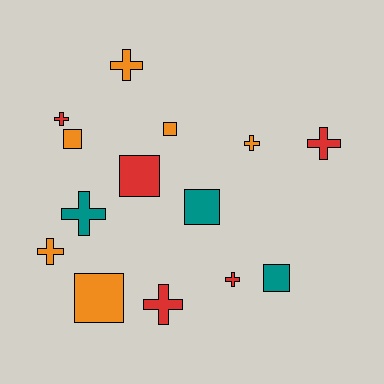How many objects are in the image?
There are 14 objects.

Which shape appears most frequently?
Cross, with 8 objects.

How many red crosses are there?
There are 4 red crosses.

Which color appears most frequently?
Orange, with 6 objects.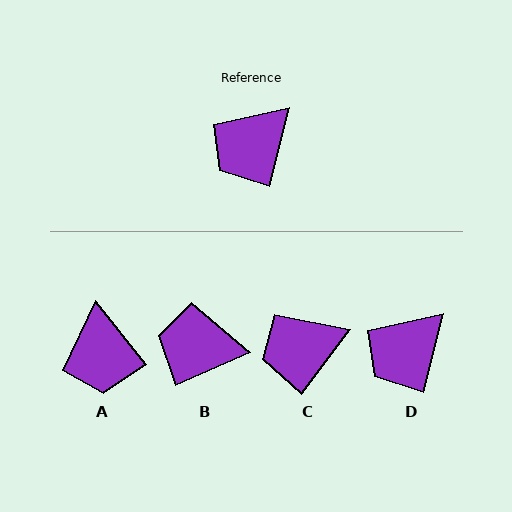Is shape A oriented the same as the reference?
No, it is off by about 53 degrees.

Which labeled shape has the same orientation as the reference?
D.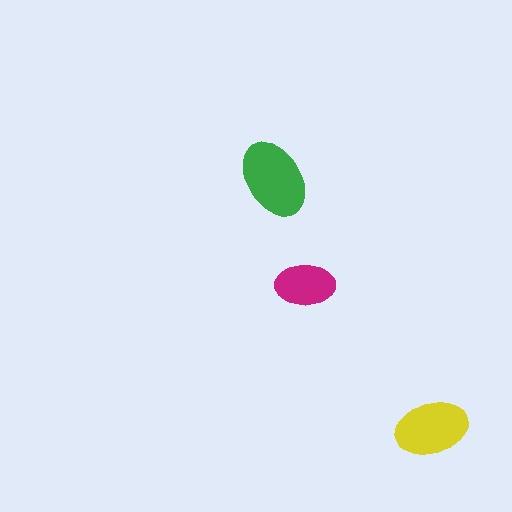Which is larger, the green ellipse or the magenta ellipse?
The green one.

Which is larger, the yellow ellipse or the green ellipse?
The green one.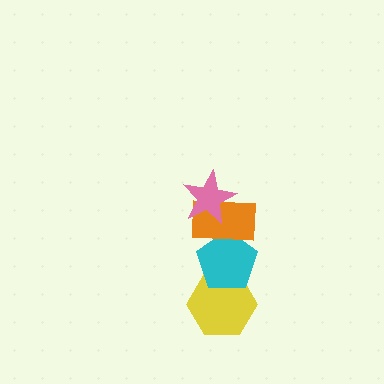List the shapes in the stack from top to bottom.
From top to bottom: the pink star, the orange rectangle, the cyan pentagon, the yellow hexagon.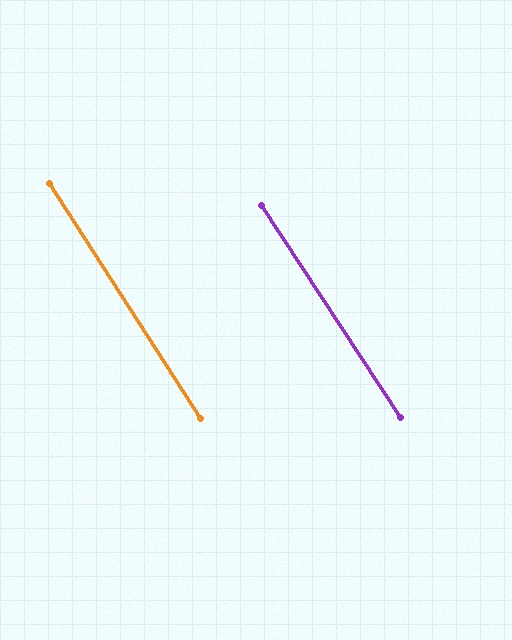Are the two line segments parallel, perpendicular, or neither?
Parallel — their directions differ by only 0.6°.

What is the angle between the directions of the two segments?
Approximately 1 degree.